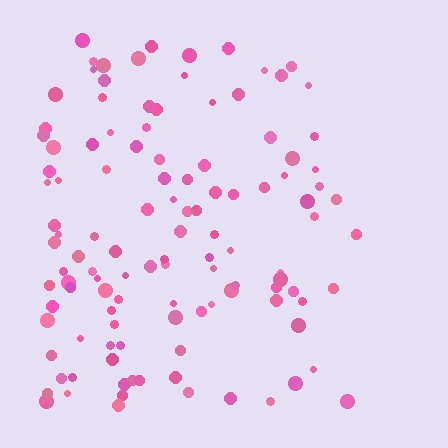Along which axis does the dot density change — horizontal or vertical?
Horizontal.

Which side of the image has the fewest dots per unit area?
The right.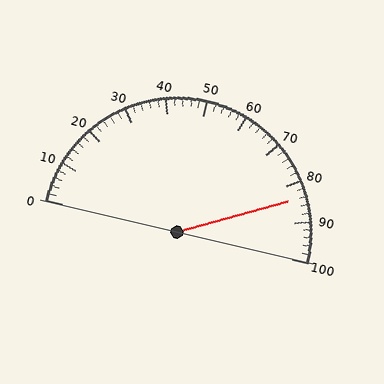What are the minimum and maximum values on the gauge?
The gauge ranges from 0 to 100.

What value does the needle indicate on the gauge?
The needle indicates approximately 84.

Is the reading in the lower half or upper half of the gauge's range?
The reading is in the upper half of the range (0 to 100).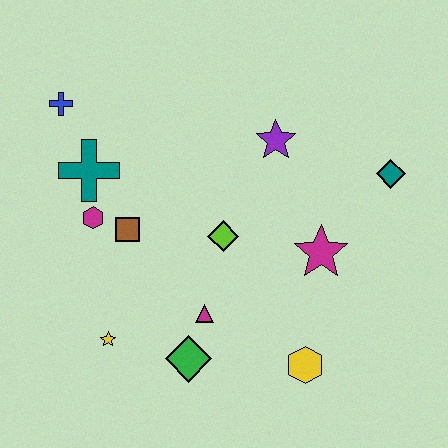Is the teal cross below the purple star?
Yes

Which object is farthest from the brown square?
The teal diamond is farthest from the brown square.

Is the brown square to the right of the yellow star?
Yes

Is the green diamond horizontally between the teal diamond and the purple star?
No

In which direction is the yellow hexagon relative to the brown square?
The yellow hexagon is to the right of the brown square.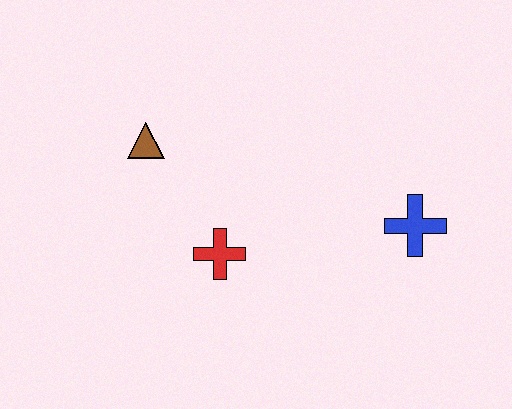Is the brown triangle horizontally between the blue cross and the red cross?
No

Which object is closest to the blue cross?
The red cross is closest to the blue cross.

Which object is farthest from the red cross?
The blue cross is farthest from the red cross.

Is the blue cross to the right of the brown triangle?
Yes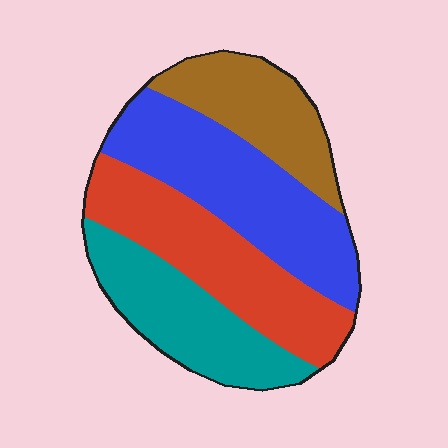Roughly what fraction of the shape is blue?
Blue takes up between a quarter and a half of the shape.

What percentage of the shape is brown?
Brown covers roughly 20% of the shape.